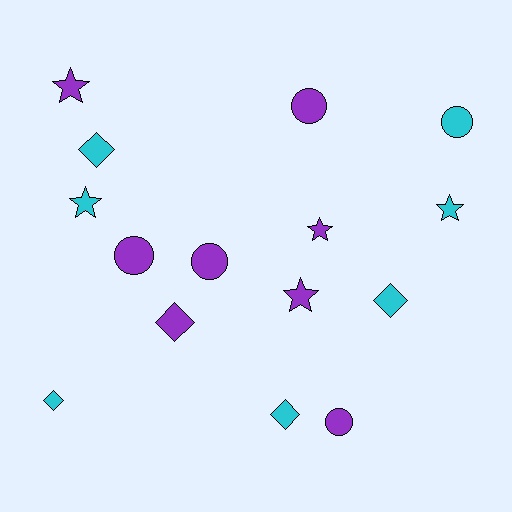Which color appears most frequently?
Purple, with 8 objects.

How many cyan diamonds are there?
There are 4 cyan diamonds.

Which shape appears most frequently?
Diamond, with 5 objects.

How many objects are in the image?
There are 15 objects.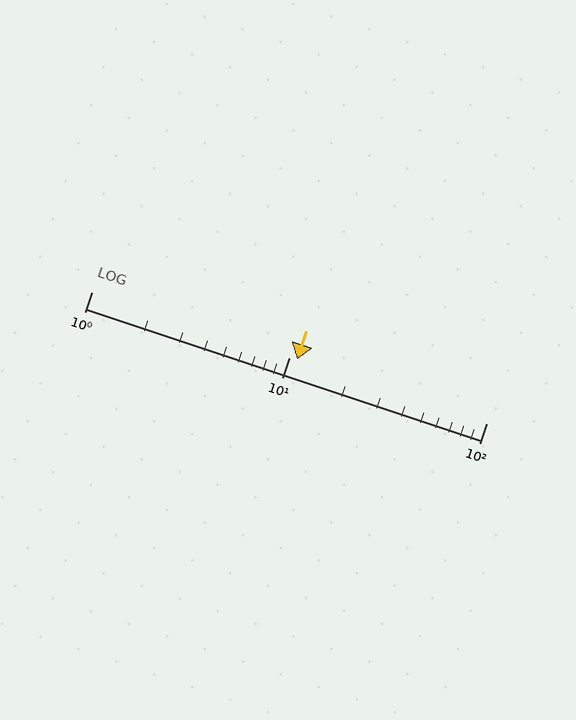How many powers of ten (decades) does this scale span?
The scale spans 2 decades, from 1 to 100.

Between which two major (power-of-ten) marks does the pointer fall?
The pointer is between 10 and 100.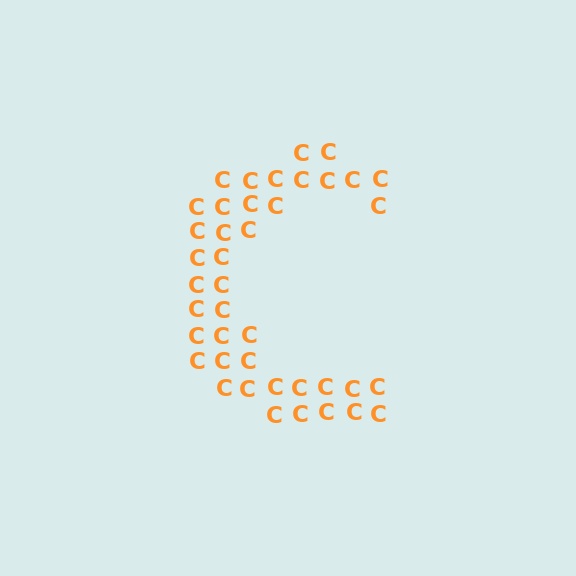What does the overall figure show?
The overall figure shows the letter C.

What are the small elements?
The small elements are letter C's.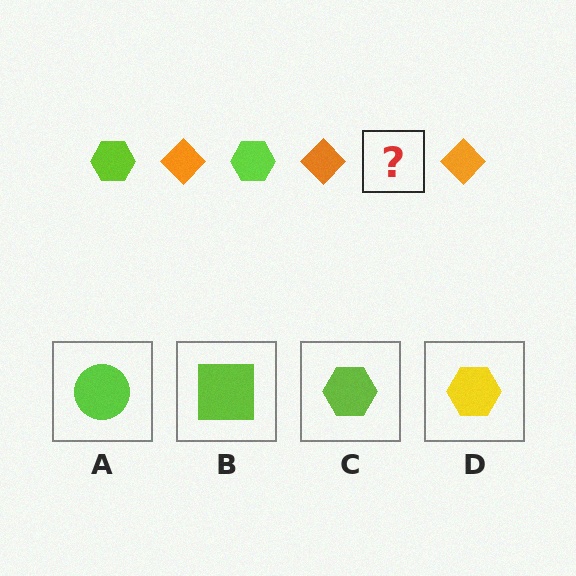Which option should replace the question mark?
Option C.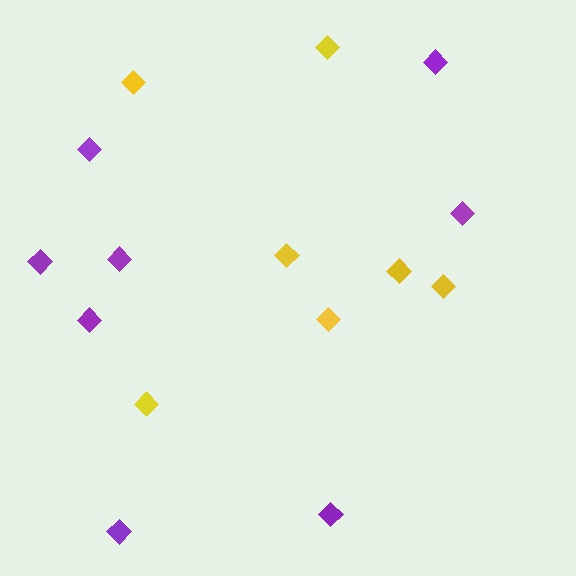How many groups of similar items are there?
There are 2 groups: one group of yellow diamonds (7) and one group of purple diamonds (8).